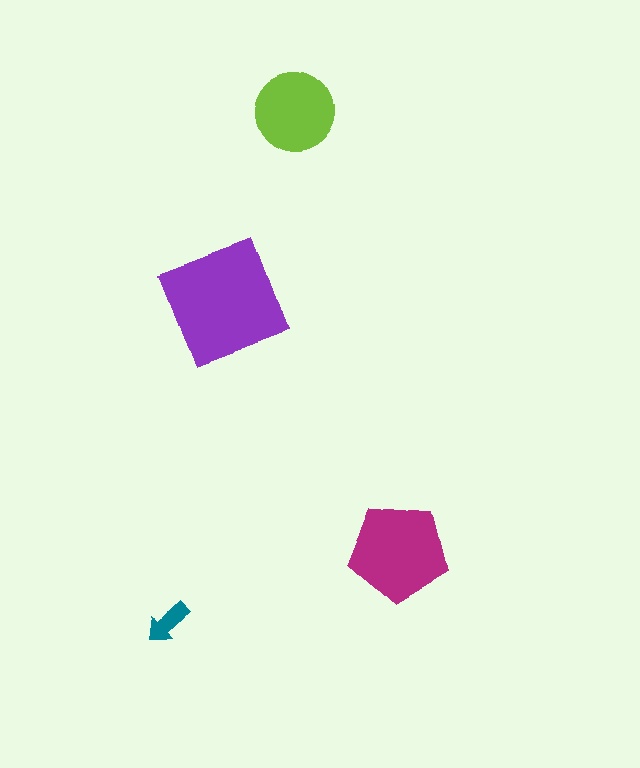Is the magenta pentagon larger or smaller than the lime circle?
Larger.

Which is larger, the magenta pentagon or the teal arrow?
The magenta pentagon.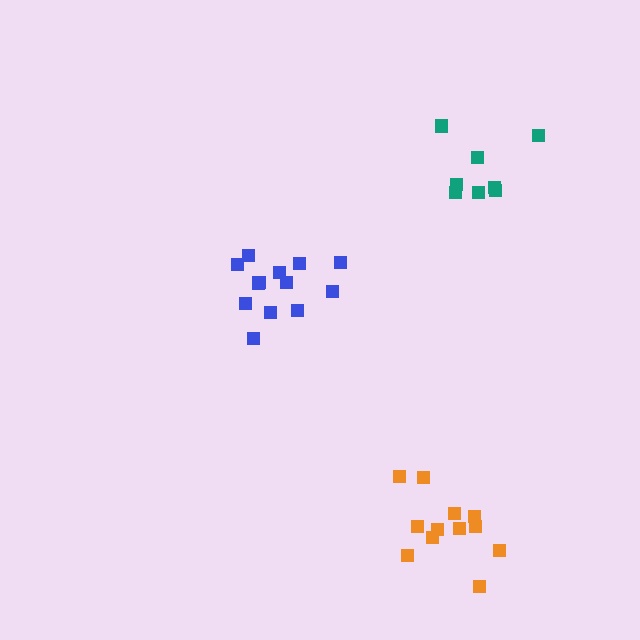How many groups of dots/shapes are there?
There are 3 groups.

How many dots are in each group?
Group 1: 13 dots, Group 2: 8 dots, Group 3: 12 dots (33 total).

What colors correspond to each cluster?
The clusters are colored: blue, teal, orange.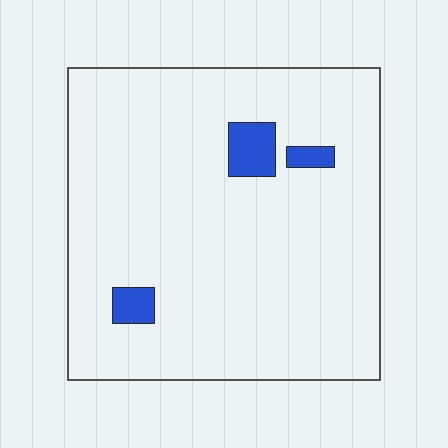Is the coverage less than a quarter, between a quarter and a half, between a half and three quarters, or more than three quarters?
Less than a quarter.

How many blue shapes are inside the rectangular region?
3.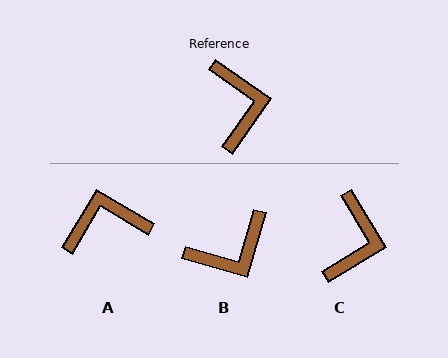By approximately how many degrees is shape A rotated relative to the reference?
Approximately 94 degrees counter-clockwise.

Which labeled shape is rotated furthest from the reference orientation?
A, about 94 degrees away.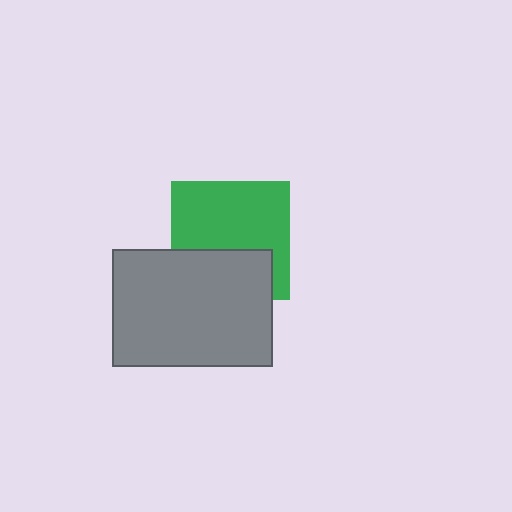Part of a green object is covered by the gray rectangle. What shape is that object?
It is a square.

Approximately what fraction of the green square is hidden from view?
Roughly 37% of the green square is hidden behind the gray rectangle.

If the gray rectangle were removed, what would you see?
You would see the complete green square.